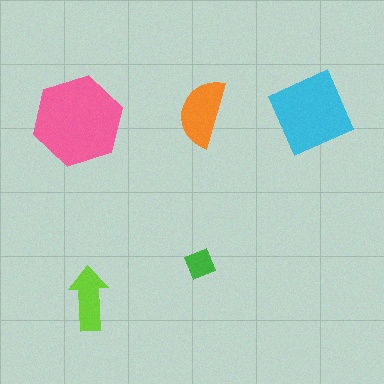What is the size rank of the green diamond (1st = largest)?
5th.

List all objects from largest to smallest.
The pink hexagon, the cyan square, the orange semicircle, the lime arrow, the green diamond.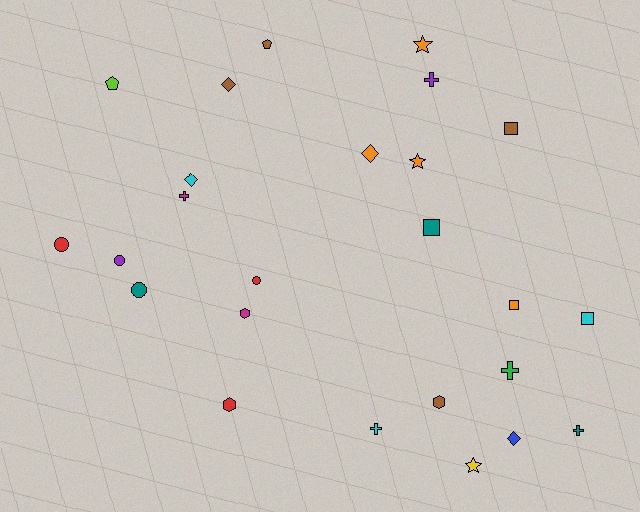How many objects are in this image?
There are 25 objects.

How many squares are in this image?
There are 4 squares.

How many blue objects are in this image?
There is 1 blue object.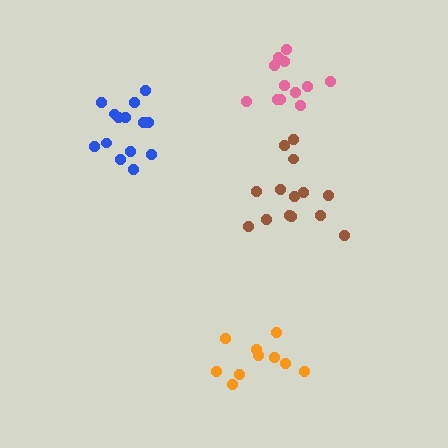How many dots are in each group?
Group 1: 14 dots, Group 2: 14 dots, Group 3: 10 dots, Group 4: 12 dots (50 total).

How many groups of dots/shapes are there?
There are 4 groups.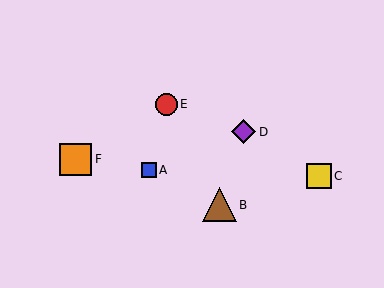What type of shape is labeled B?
Shape B is a brown triangle.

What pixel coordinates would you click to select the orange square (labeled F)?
Click at (76, 159) to select the orange square F.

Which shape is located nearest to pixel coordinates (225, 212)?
The brown triangle (labeled B) at (219, 205) is nearest to that location.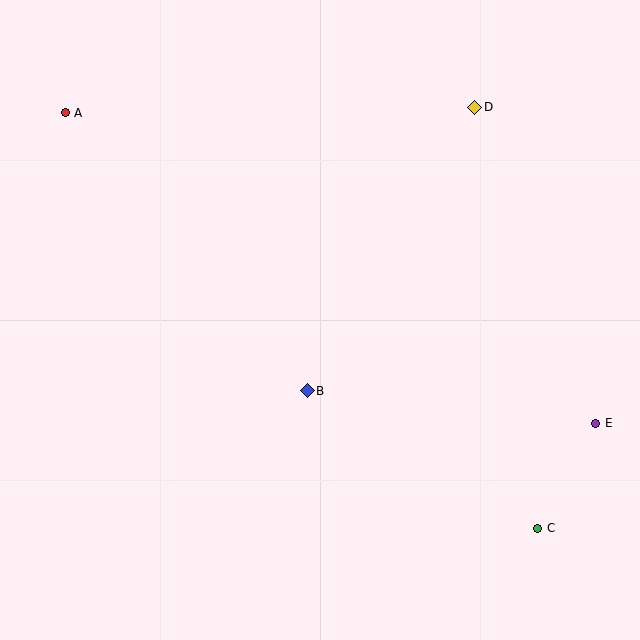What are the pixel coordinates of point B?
Point B is at (307, 391).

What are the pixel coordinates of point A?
Point A is at (65, 113).